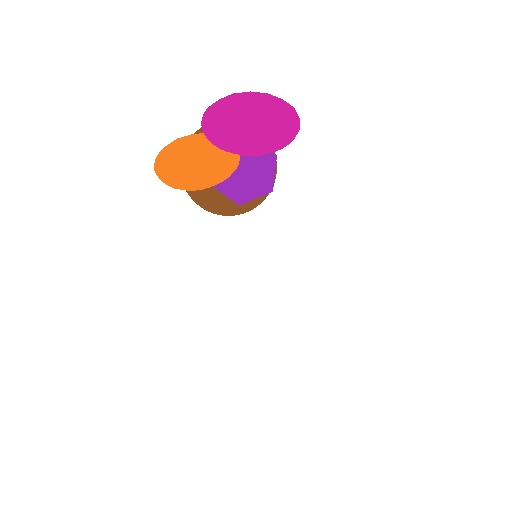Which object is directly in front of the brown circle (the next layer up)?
The purple hexagon is directly in front of the brown circle.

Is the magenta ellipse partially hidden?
No, no other shape covers it.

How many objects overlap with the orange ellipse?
3 objects overlap with the orange ellipse.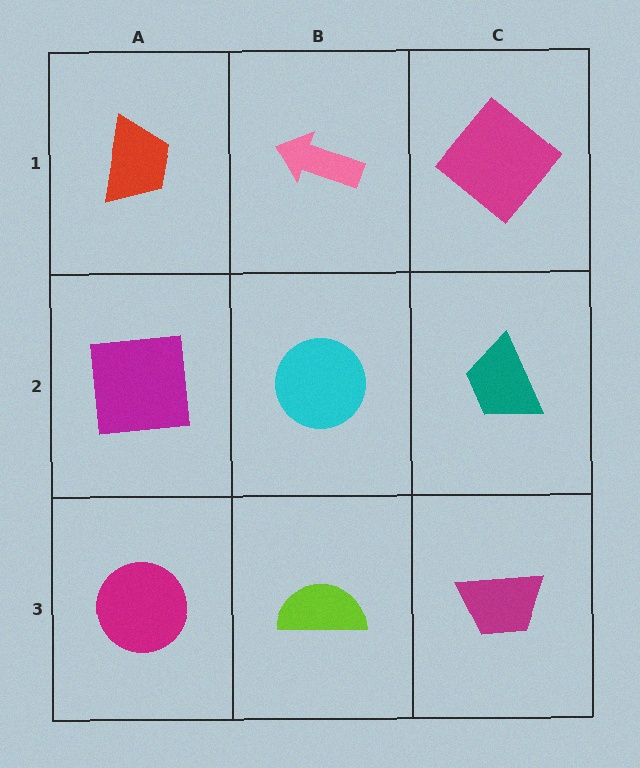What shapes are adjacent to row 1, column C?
A teal trapezoid (row 2, column C), a pink arrow (row 1, column B).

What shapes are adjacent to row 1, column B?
A cyan circle (row 2, column B), a red trapezoid (row 1, column A), a magenta diamond (row 1, column C).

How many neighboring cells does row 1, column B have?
3.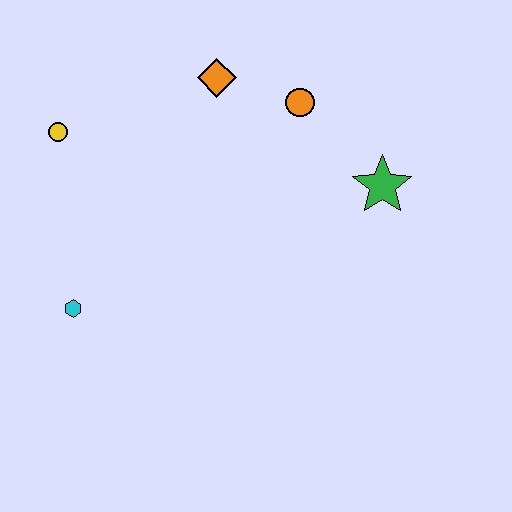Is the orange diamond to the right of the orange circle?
No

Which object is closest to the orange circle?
The orange diamond is closest to the orange circle.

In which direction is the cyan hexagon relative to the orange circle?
The cyan hexagon is to the left of the orange circle.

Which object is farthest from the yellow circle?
The green star is farthest from the yellow circle.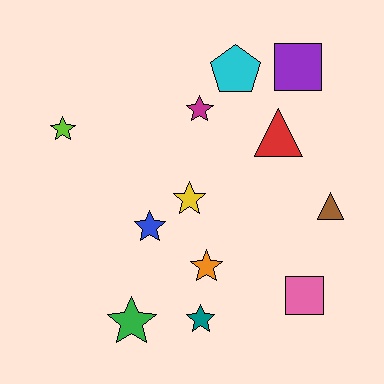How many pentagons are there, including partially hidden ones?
There is 1 pentagon.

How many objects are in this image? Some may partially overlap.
There are 12 objects.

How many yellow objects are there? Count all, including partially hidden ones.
There is 1 yellow object.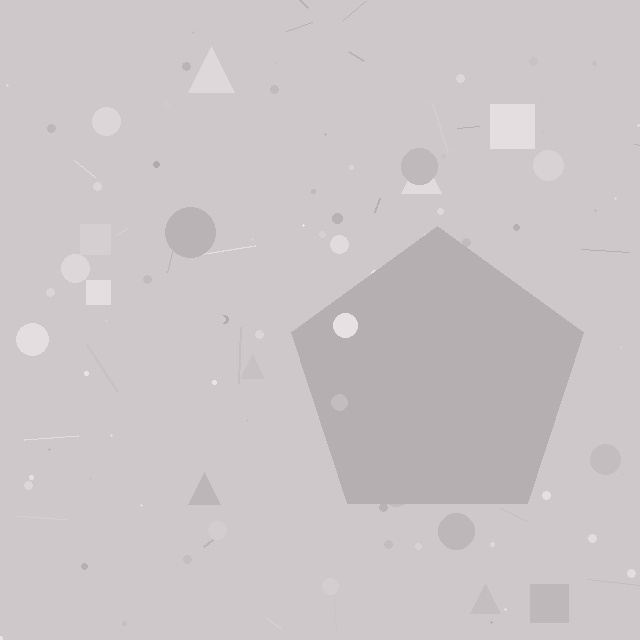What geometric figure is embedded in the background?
A pentagon is embedded in the background.